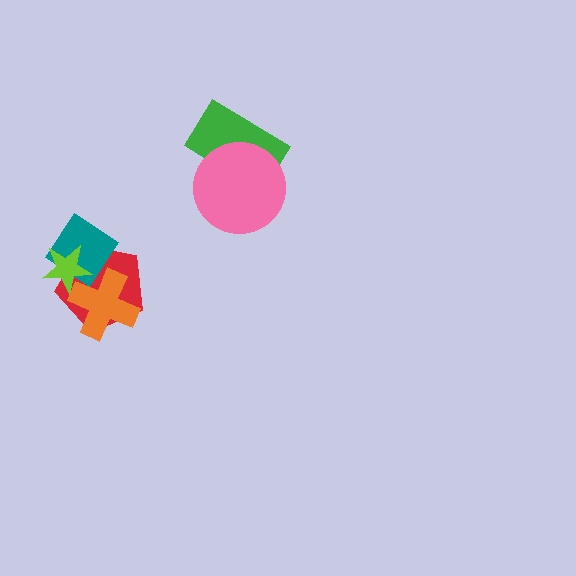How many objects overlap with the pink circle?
1 object overlaps with the pink circle.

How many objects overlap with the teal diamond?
3 objects overlap with the teal diamond.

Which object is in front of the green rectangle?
The pink circle is in front of the green rectangle.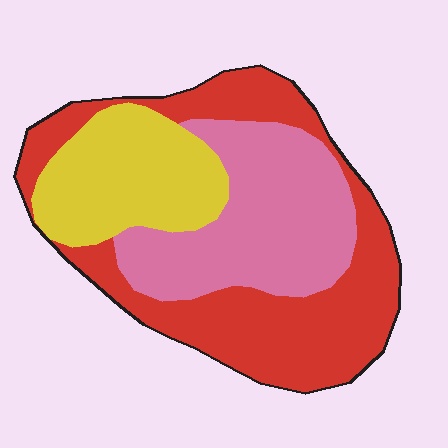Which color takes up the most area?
Red, at roughly 45%.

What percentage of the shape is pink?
Pink covers 33% of the shape.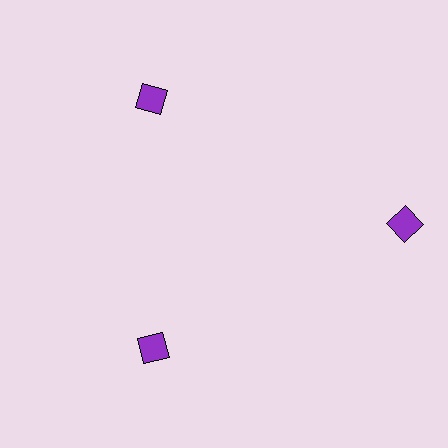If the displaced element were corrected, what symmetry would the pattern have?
It would have 3-fold rotational symmetry — the pattern would map onto itself every 120 degrees.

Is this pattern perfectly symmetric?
No. The 3 purple squares are arranged in a ring, but one element near the 3 o'clock position is pushed outward from the center, breaking the 3-fold rotational symmetry.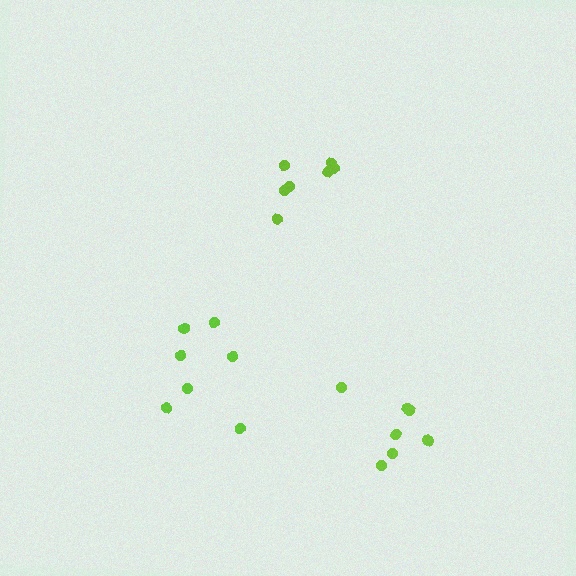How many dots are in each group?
Group 1: 7 dots, Group 2: 7 dots, Group 3: 7 dots (21 total).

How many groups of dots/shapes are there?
There are 3 groups.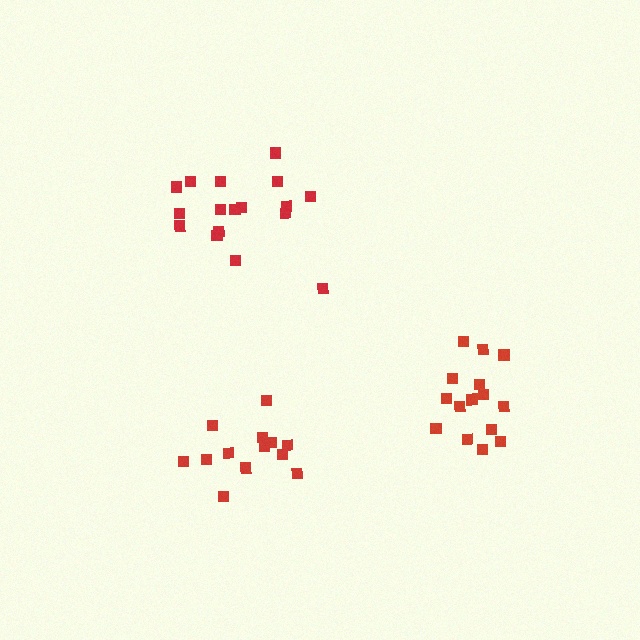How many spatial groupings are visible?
There are 3 spatial groupings.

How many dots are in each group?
Group 1: 13 dots, Group 2: 17 dots, Group 3: 15 dots (45 total).